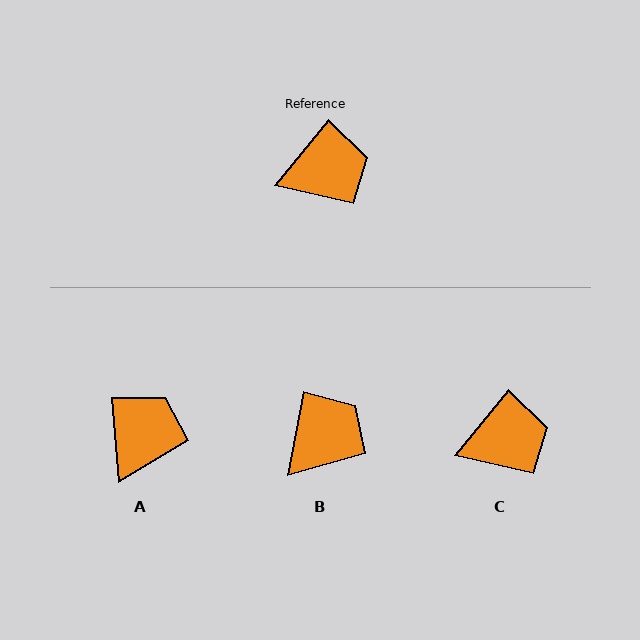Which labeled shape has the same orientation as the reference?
C.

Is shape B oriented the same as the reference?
No, it is off by about 29 degrees.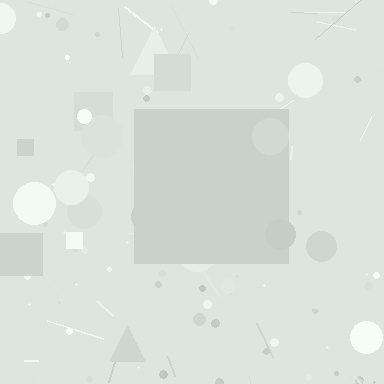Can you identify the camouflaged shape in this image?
The camouflaged shape is a square.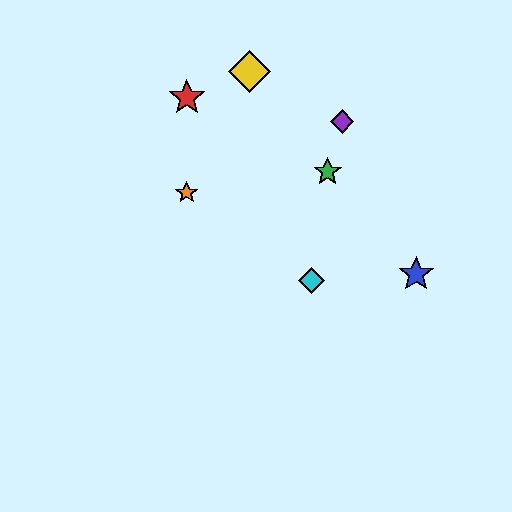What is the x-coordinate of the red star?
The red star is at x≈187.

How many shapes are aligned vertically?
2 shapes (the red star, the orange star) are aligned vertically.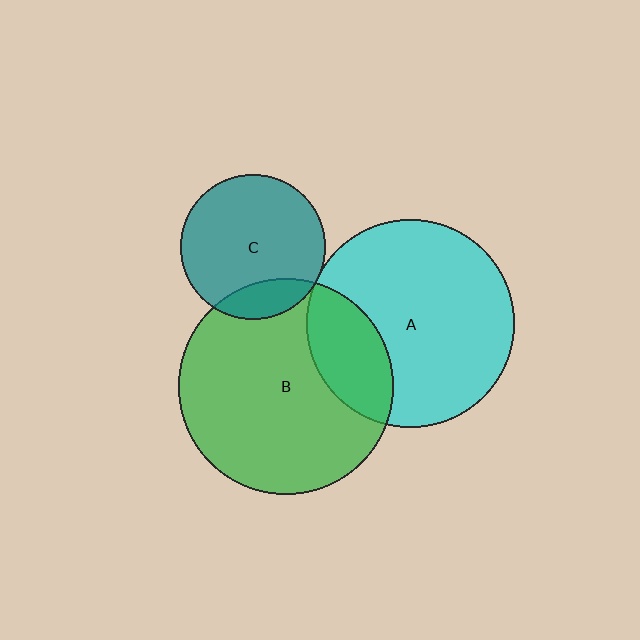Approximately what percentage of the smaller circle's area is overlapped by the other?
Approximately 15%.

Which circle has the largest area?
Circle B (green).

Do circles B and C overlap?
Yes.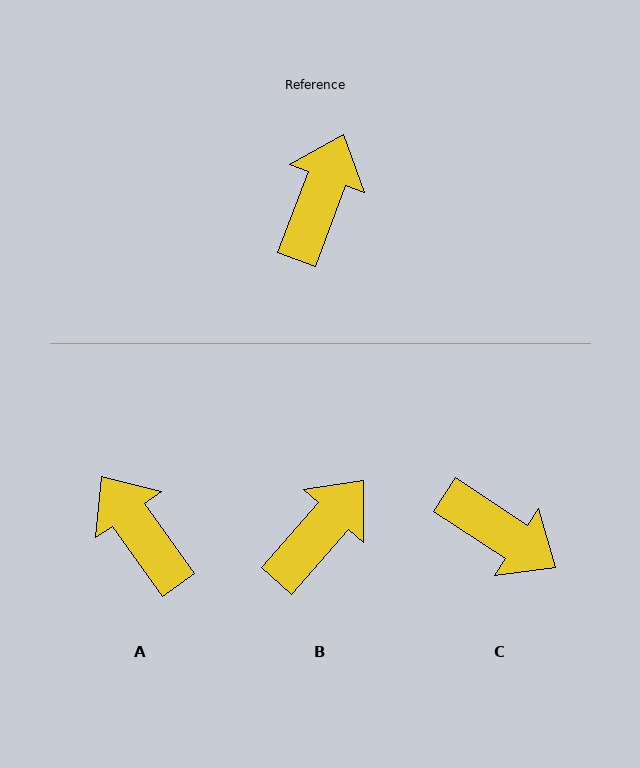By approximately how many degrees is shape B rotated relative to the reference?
Approximately 20 degrees clockwise.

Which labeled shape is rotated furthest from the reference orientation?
C, about 102 degrees away.